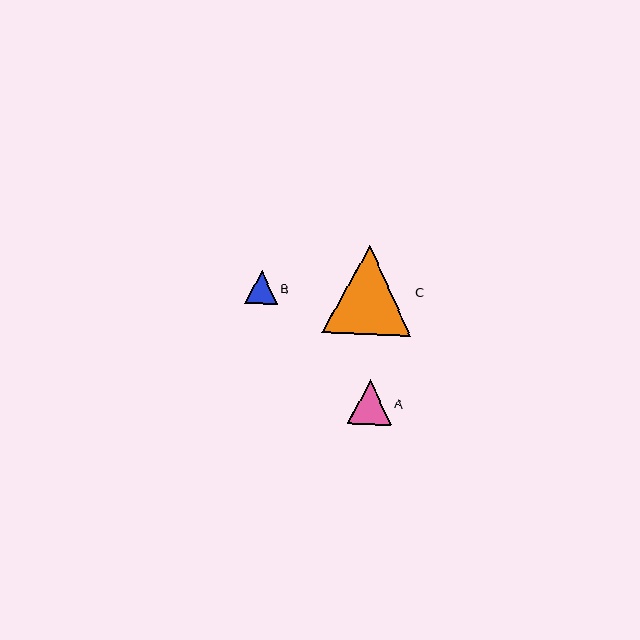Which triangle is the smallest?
Triangle B is the smallest with a size of approximately 33 pixels.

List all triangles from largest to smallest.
From largest to smallest: C, A, B.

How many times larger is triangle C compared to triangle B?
Triangle C is approximately 2.7 times the size of triangle B.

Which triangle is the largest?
Triangle C is the largest with a size of approximately 89 pixels.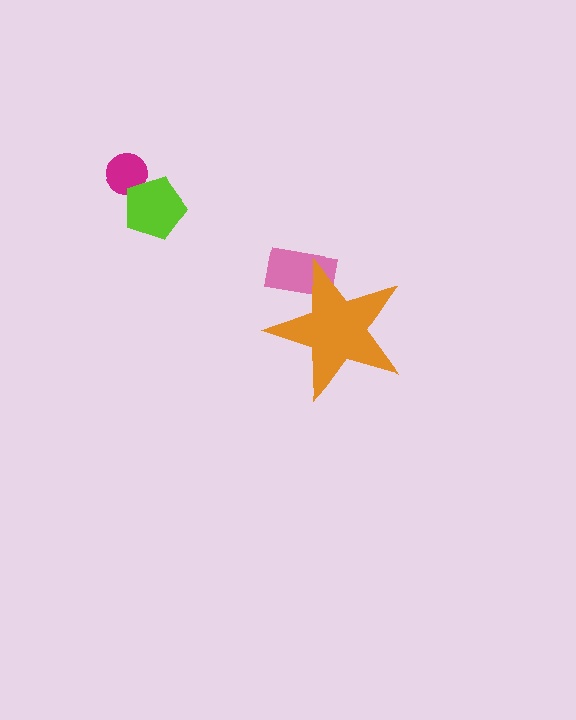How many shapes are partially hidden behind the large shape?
1 shape is partially hidden.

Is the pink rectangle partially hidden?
Yes, the pink rectangle is partially hidden behind the orange star.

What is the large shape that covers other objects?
An orange star.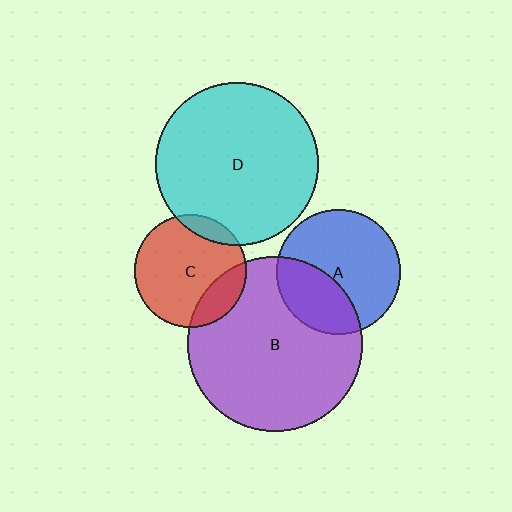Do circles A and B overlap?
Yes.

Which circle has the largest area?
Circle B (purple).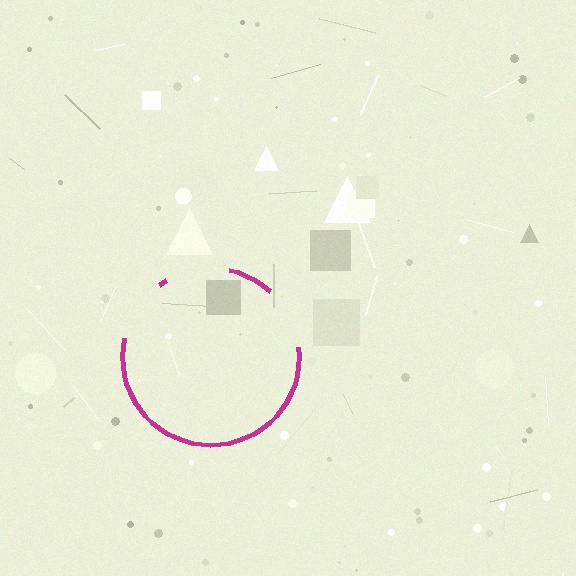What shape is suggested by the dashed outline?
The dashed outline suggests a circle.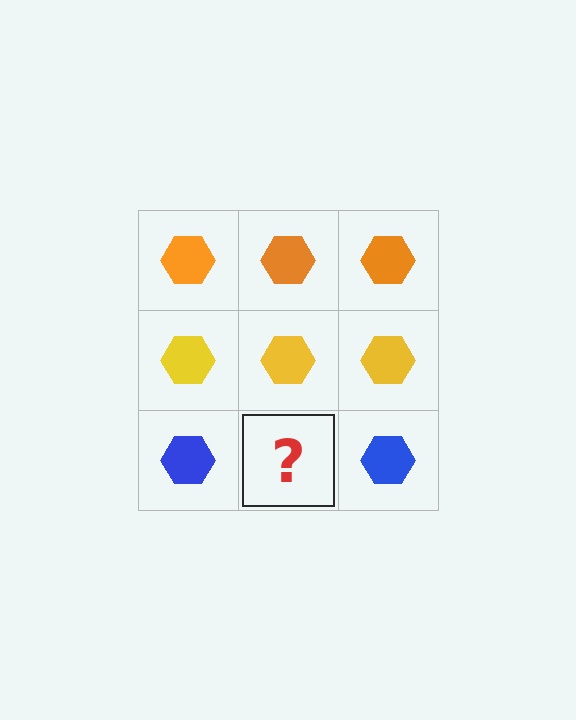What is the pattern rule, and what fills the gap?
The rule is that each row has a consistent color. The gap should be filled with a blue hexagon.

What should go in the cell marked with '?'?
The missing cell should contain a blue hexagon.